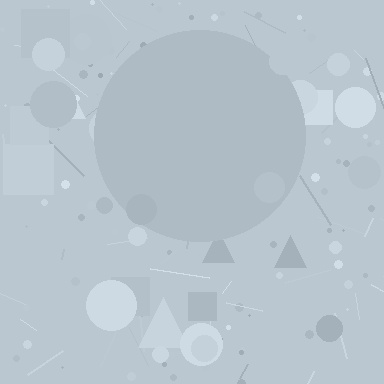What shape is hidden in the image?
A circle is hidden in the image.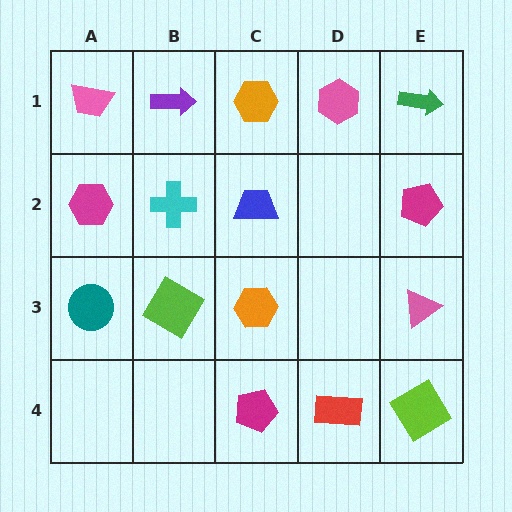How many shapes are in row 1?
5 shapes.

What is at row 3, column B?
A lime diamond.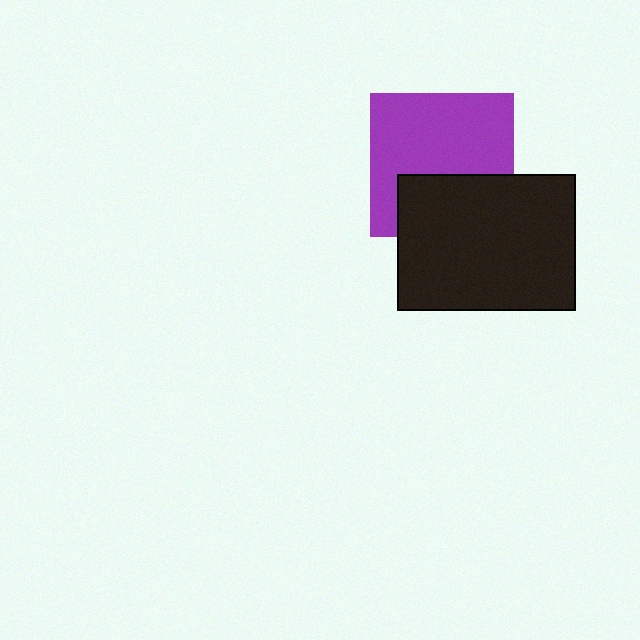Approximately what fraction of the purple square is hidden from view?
Roughly 36% of the purple square is hidden behind the black rectangle.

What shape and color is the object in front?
The object in front is a black rectangle.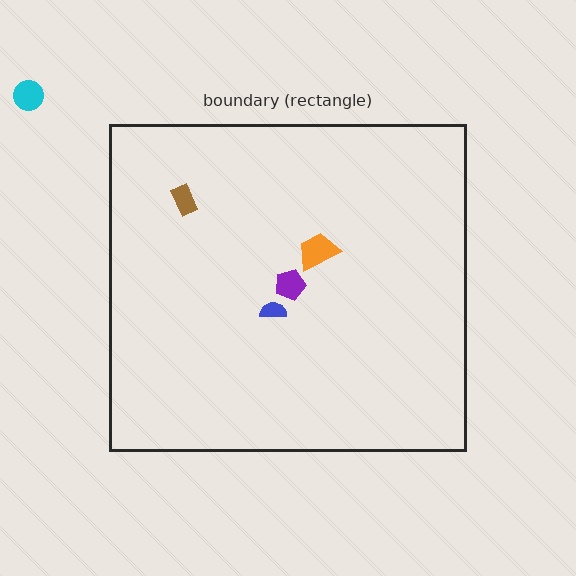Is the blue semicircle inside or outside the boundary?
Inside.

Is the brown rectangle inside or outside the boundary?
Inside.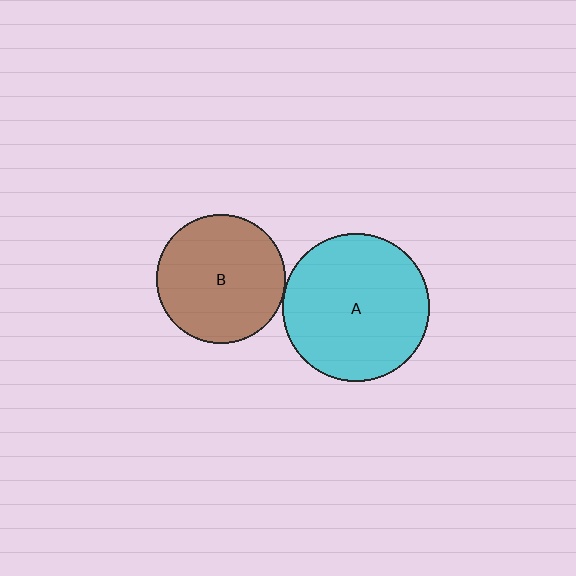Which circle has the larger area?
Circle A (cyan).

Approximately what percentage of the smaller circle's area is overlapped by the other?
Approximately 5%.